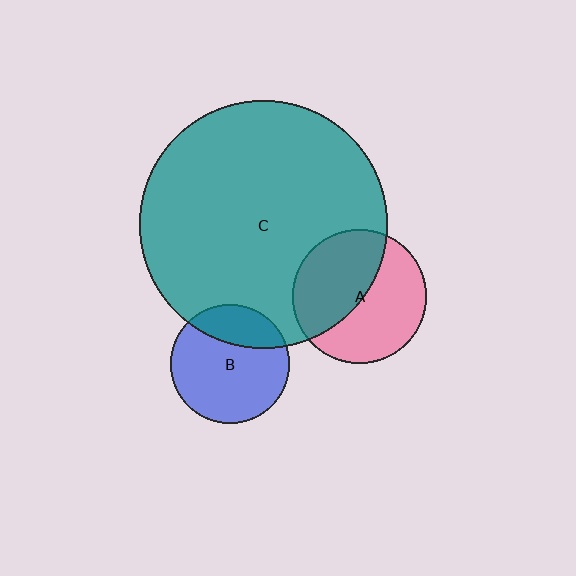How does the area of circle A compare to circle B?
Approximately 1.3 times.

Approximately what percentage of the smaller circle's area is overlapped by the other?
Approximately 25%.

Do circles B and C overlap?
Yes.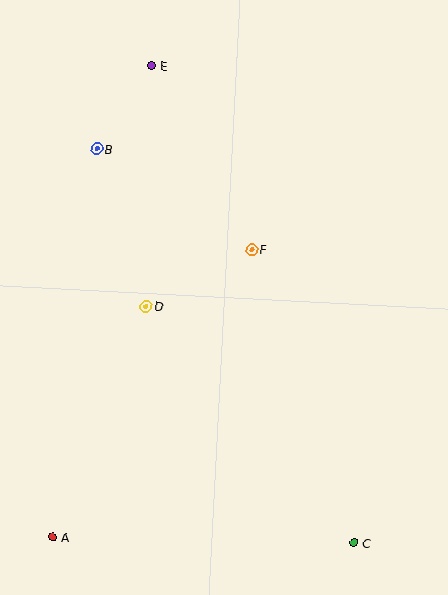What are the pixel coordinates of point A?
Point A is at (53, 537).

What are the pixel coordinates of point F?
Point F is at (252, 250).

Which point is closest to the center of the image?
Point F at (252, 250) is closest to the center.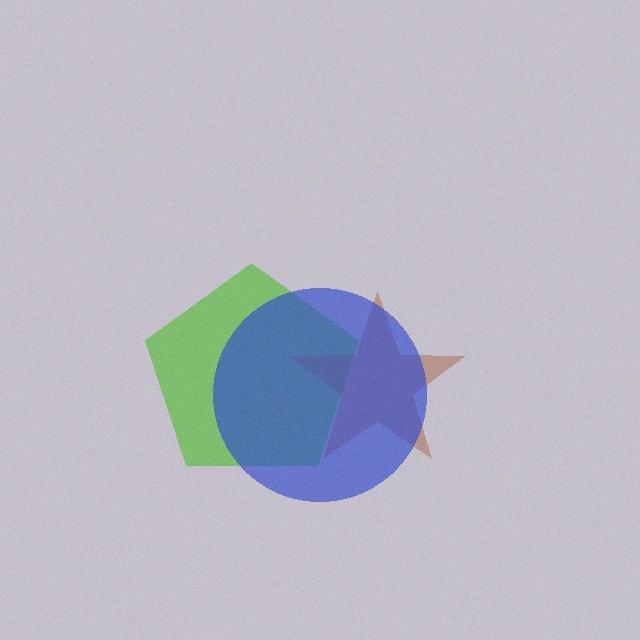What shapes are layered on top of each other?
The layered shapes are: a lime pentagon, a brown star, a blue circle.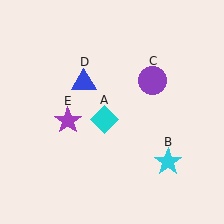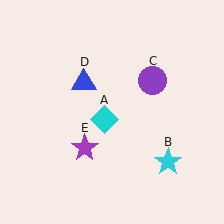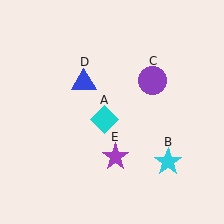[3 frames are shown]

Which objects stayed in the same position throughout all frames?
Cyan diamond (object A) and cyan star (object B) and purple circle (object C) and blue triangle (object D) remained stationary.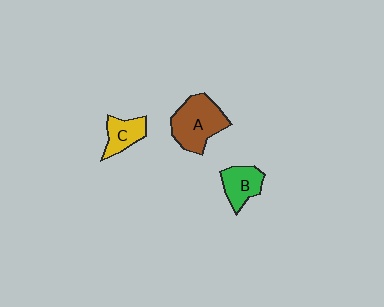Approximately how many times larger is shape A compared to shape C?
Approximately 1.9 times.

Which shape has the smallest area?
Shape C (yellow).